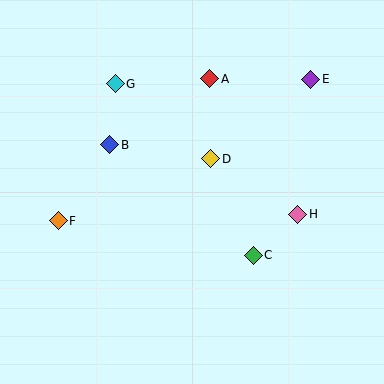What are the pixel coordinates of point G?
Point G is at (115, 84).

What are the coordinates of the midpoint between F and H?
The midpoint between F and H is at (178, 217).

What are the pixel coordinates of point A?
Point A is at (210, 79).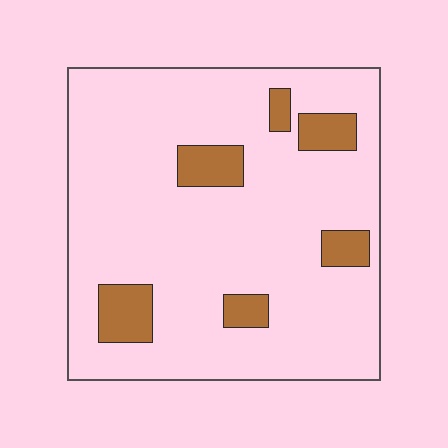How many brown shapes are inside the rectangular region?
6.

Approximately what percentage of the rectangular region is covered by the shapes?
Approximately 15%.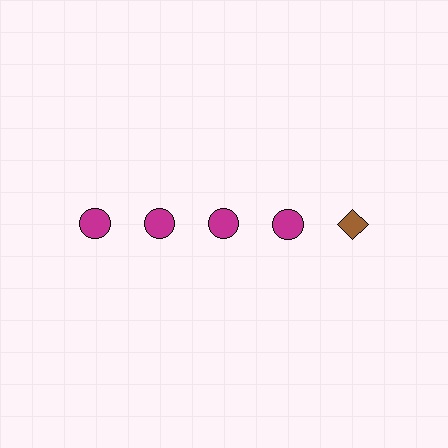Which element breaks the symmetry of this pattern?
The brown diamond in the top row, rightmost column breaks the symmetry. All other shapes are magenta circles.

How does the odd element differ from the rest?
It differs in both color (brown instead of magenta) and shape (diamond instead of circle).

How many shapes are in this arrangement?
There are 5 shapes arranged in a grid pattern.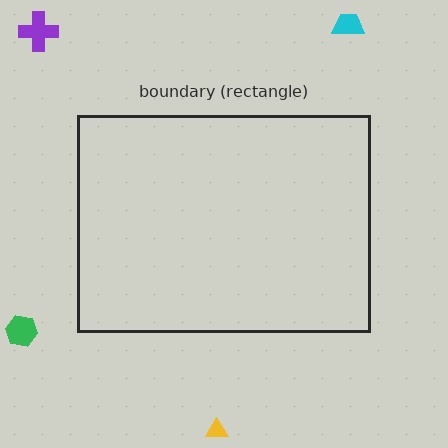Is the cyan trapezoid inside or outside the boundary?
Outside.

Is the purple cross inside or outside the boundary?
Outside.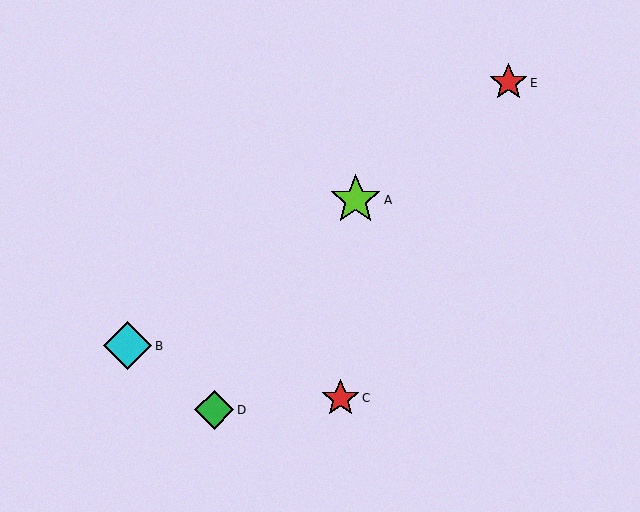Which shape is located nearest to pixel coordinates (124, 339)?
The cyan diamond (labeled B) at (128, 346) is nearest to that location.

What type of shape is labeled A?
Shape A is a lime star.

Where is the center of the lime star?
The center of the lime star is at (356, 200).